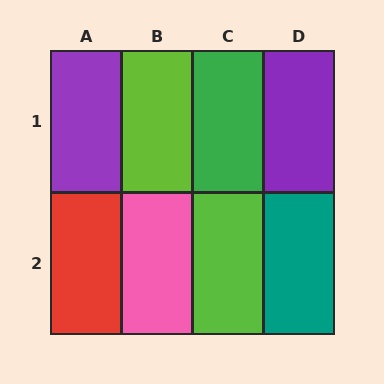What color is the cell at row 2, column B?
Pink.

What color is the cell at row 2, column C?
Lime.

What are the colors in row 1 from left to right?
Purple, lime, green, purple.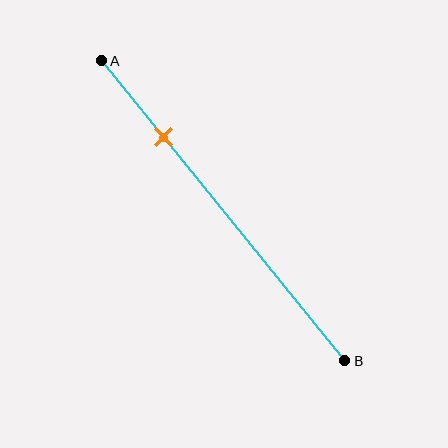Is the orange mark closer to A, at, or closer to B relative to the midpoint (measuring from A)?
The orange mark is closer to point A than the midpoint of segment AB.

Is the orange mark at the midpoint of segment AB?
No, the mark is at about 25% from A, not at the 50% midpoint.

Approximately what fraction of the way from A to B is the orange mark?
The orange mark is approximately 25% of the way from A to B.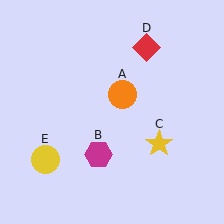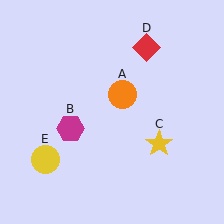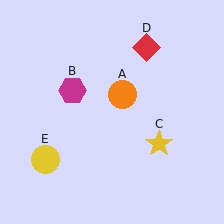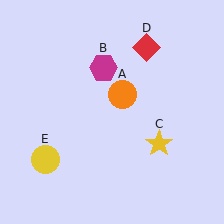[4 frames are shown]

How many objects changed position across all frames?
1 object changed position: magenta hexagon (object B).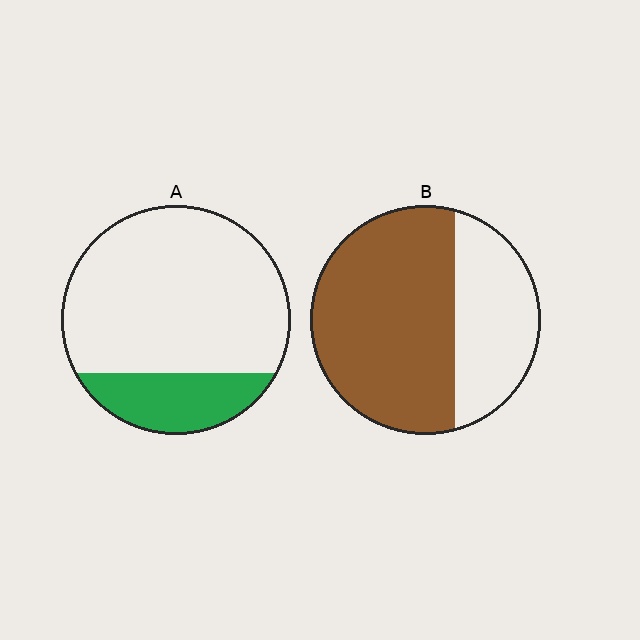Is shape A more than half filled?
No.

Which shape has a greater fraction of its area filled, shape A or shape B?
Shape B.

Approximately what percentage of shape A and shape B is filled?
A is approximately 20% and B is approximately 65%.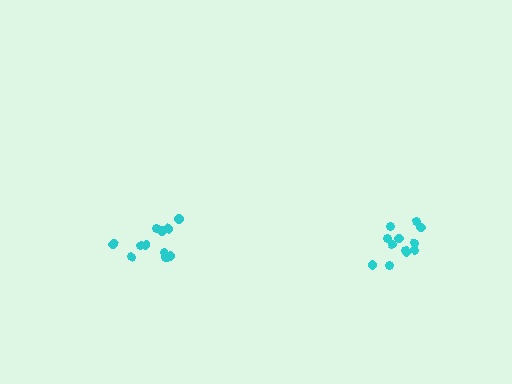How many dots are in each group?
Group 1: 11 dots, Group 2: 12 dots (23 total).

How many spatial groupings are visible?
There are 2 spatial groupings.